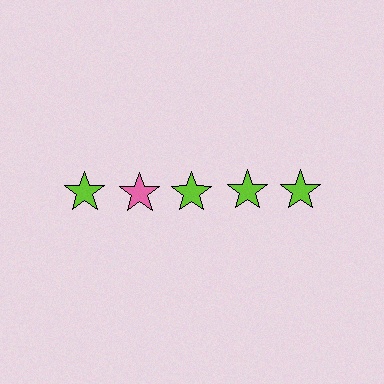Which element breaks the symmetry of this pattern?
The pink star in the top row, second from left column breaks the symmetry. All other shapes are lime stars.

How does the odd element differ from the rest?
It has a different color: pink instead of lime.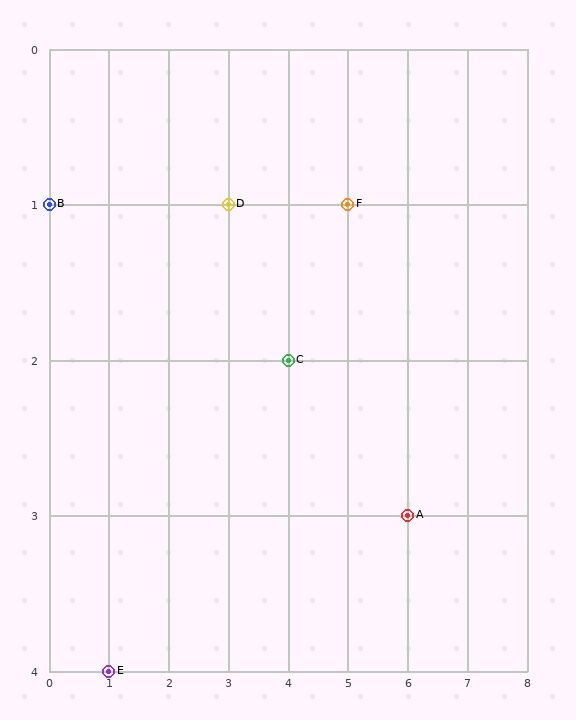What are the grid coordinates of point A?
Point A is at grid coordinates (6, 3).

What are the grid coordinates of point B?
Point B is at grid coordinates (0, 1).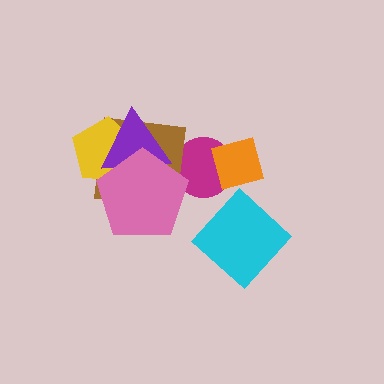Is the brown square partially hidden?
Yes, it is partially covered by another shape.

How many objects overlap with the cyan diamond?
0 objects overlap with the cyan diamond.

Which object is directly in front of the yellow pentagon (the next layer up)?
The purple triangle is directly in front of the yellow pentagon.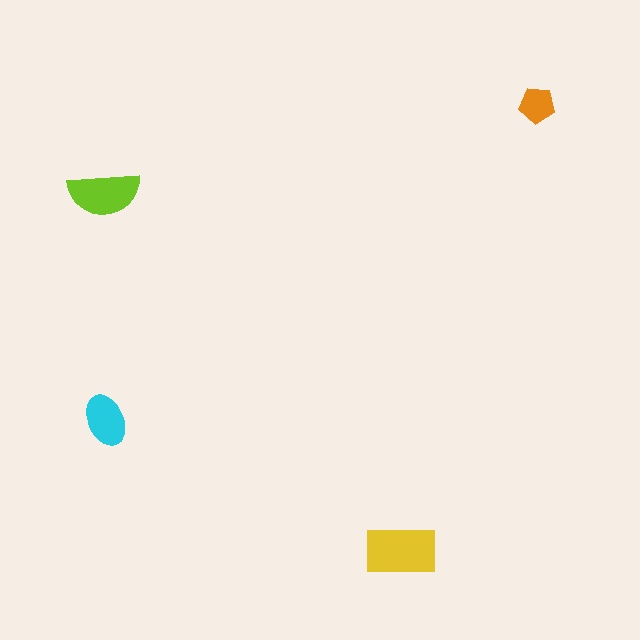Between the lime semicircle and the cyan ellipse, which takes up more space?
The lime semicircle.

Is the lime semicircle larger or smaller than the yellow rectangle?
Smaller.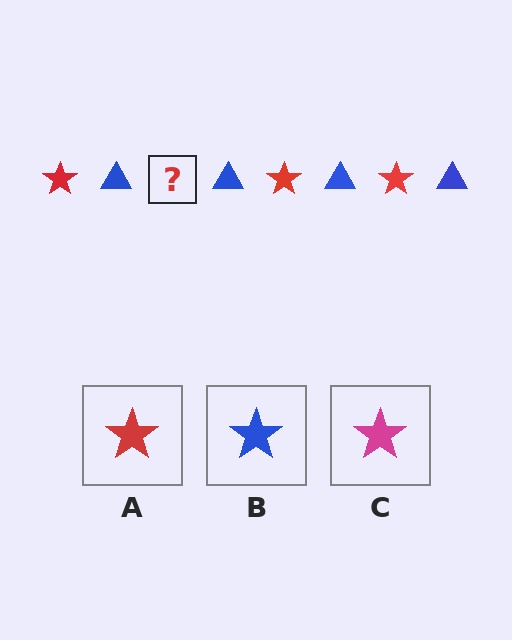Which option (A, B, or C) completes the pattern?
A.